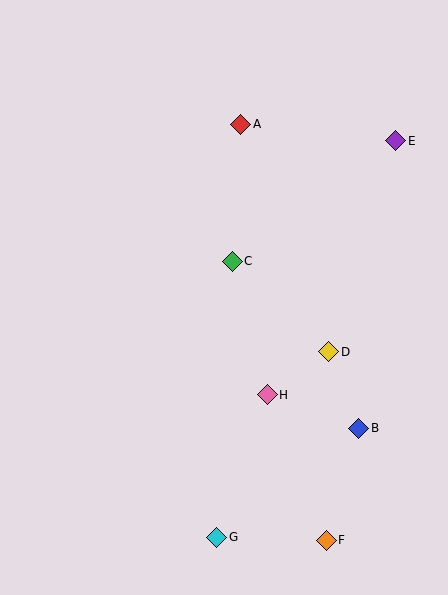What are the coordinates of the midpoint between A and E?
The midpoint between A and E is at (318, 132).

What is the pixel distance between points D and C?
The distance between D and C is 132 pixels.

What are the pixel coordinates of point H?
Point H is at (267, 395).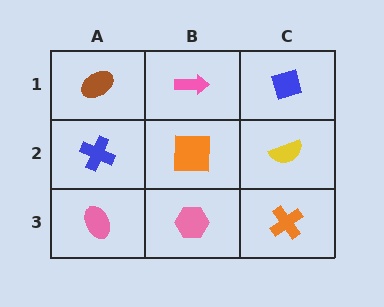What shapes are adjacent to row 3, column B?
An orange square (row 2, column B), a pink ellipse (row 3, column A), an orange cross (row 3, column C).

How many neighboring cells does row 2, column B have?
4.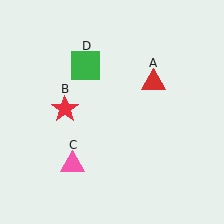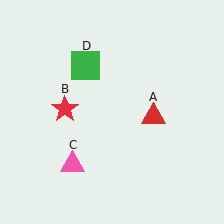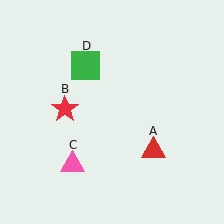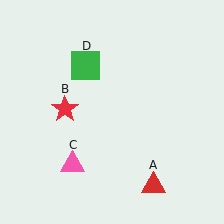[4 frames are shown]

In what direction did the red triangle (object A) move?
The red triangle (object A) moved down.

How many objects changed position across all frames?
1 object changed position: red triangle (object A).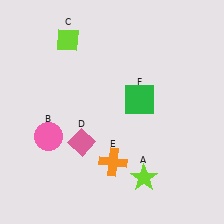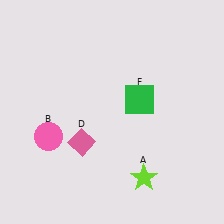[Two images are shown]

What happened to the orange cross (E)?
The orange cross (E) was removed in Image 2. It was in the bottom-right area of Image 1.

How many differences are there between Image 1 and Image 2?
There are 2 differences between the two images.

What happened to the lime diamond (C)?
The lime diamond (C) was removed in Image 2. It was in the top-left area of Image 1.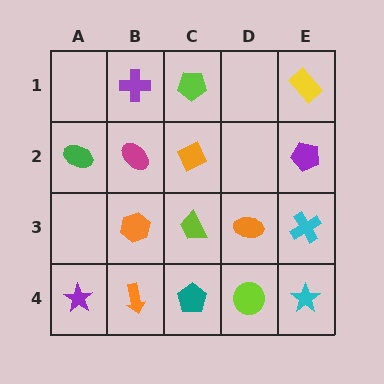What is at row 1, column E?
A yellow rectangle.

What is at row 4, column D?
A lime circle.